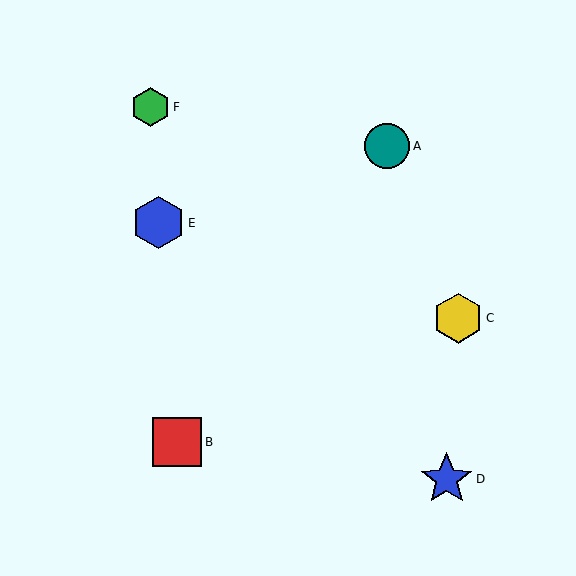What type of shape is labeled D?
Shape D is a blue star.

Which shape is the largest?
The blue star (labeled D) is the largest.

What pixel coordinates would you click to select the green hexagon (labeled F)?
Click at (150, 107) to select the green hexagon F.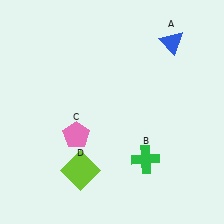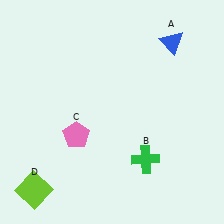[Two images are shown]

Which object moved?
The lime square (D) moved left.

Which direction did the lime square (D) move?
The lime square (D) moved left.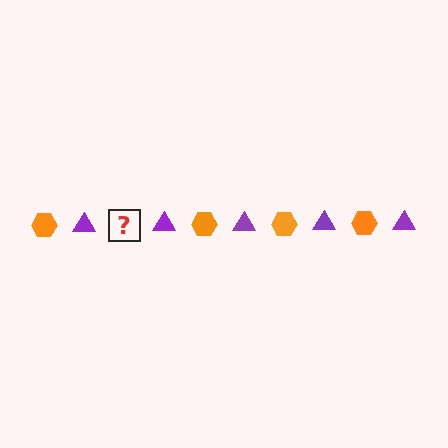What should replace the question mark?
The question mark should be replaced with an orange hexagon.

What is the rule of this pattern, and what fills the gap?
The rule is that the pattern alternates between orange hexagon and purple triangle. The gap should be filled with an orange hexagon.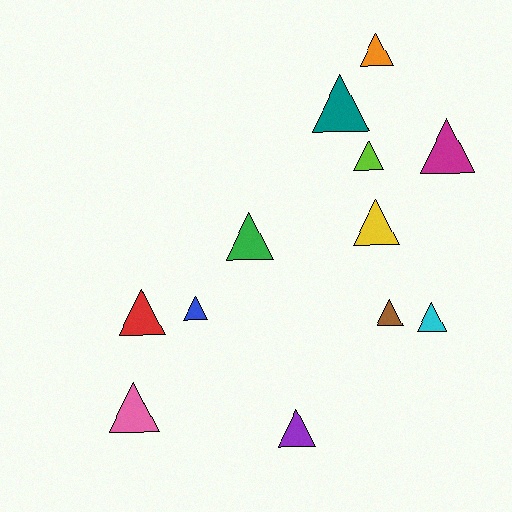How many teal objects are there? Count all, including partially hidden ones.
There is 1 teal object.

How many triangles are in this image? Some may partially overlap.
There are 12 triangles.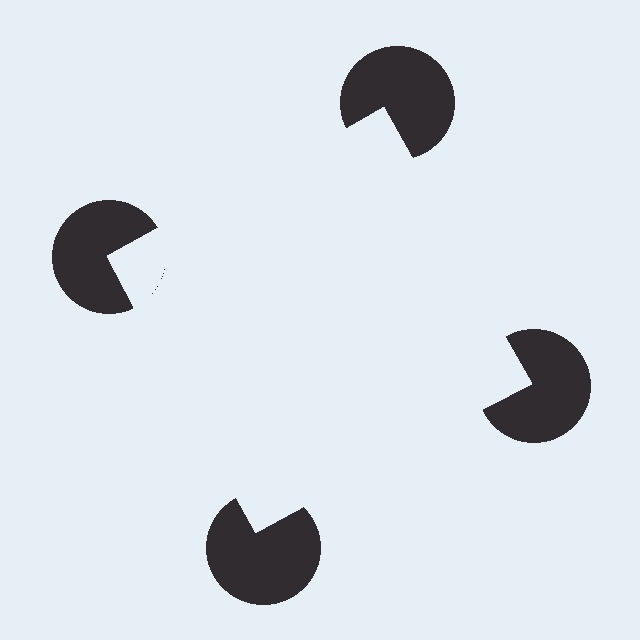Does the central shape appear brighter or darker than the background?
It typically appears slightly brighter than the background, even though no actual brightness change is drawn.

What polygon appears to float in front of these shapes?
An illusory square — its edges are inferred from the aligned wedge cuts in the pac-man discs, not physically drawn.